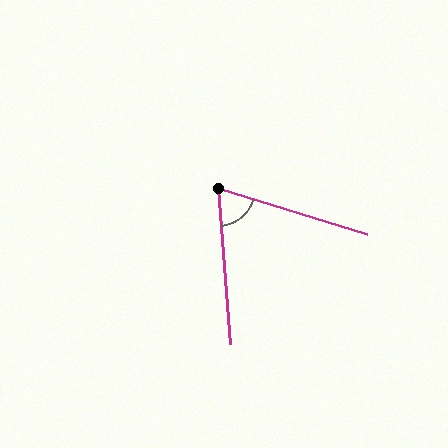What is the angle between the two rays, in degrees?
Approximately 68 degrees.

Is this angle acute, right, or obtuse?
It is acute.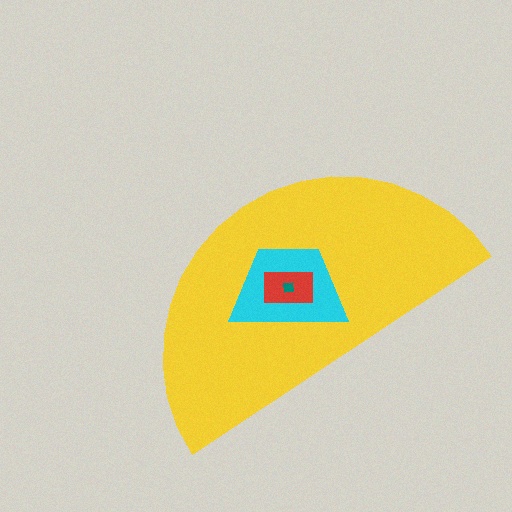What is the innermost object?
The teal square.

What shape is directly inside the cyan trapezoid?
The red rectangle.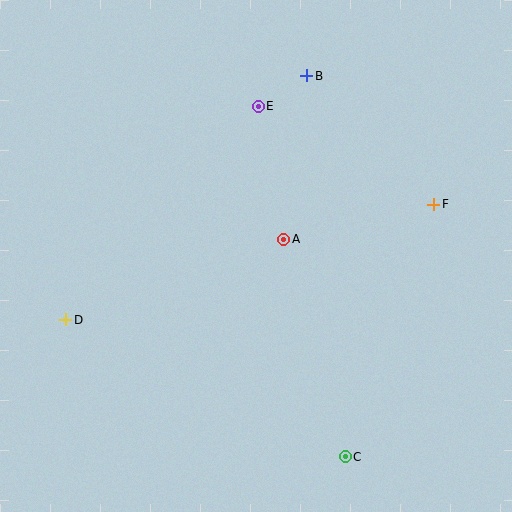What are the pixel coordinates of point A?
Point A is at (284, 239).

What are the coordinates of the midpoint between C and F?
The midpoint between C and F is at (390, 331).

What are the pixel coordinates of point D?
Point D is at (66, 320).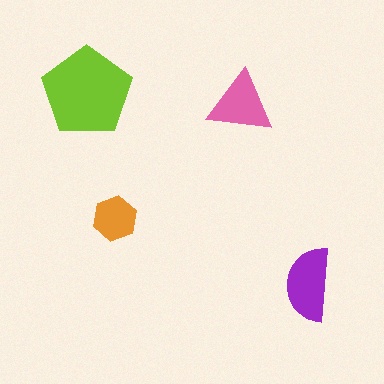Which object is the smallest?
The orange hexagon.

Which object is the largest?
The lime pentagon.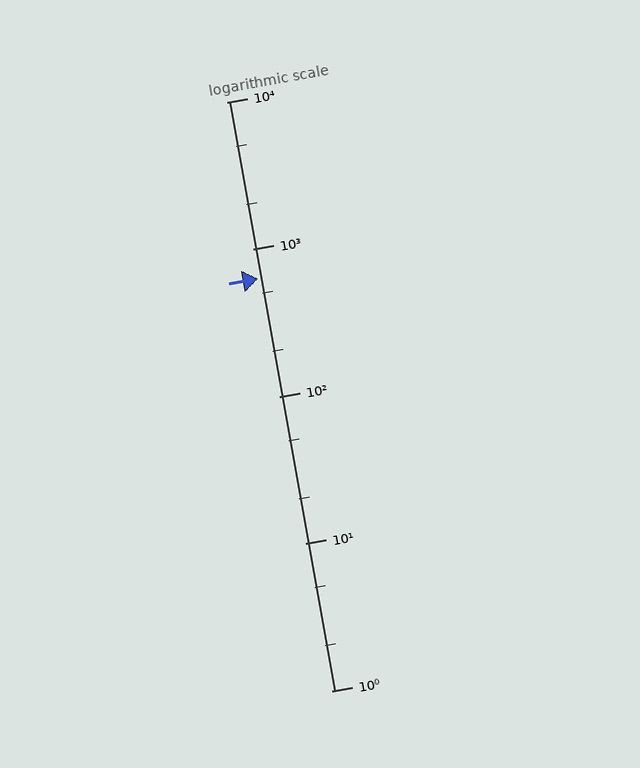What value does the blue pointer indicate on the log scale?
The pointer indicates approximately 630.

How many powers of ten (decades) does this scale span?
The scale spans 4 decades, from 1 to 10000.